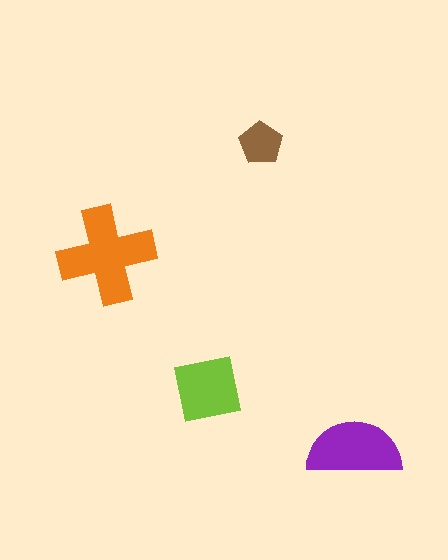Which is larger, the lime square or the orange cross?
The orange cross.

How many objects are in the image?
There are 4 objects in the image.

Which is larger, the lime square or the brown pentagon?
The lime square.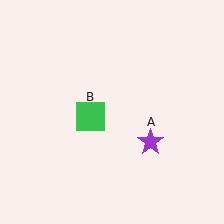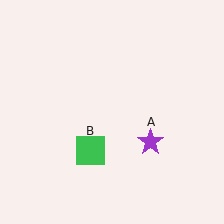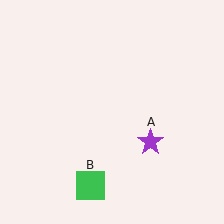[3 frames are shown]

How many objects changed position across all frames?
1 object changed position: green square (object B).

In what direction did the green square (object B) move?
The green square (object B) moved down.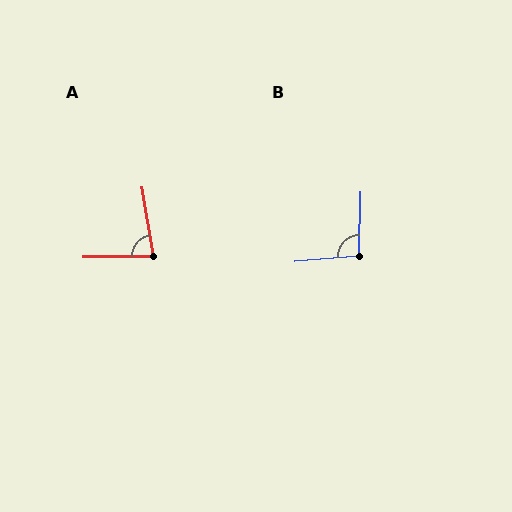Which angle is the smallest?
A, at approximately 81 degrees.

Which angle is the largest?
B, at approximately 97 degrees.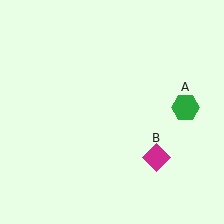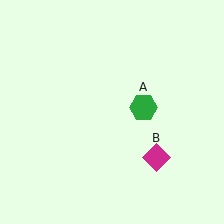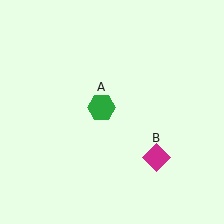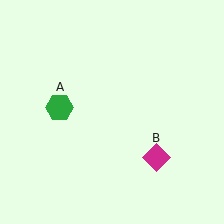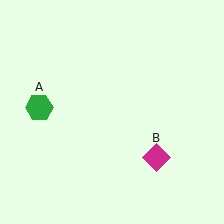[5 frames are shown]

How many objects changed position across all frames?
1 object changed position: green hexagon (object A).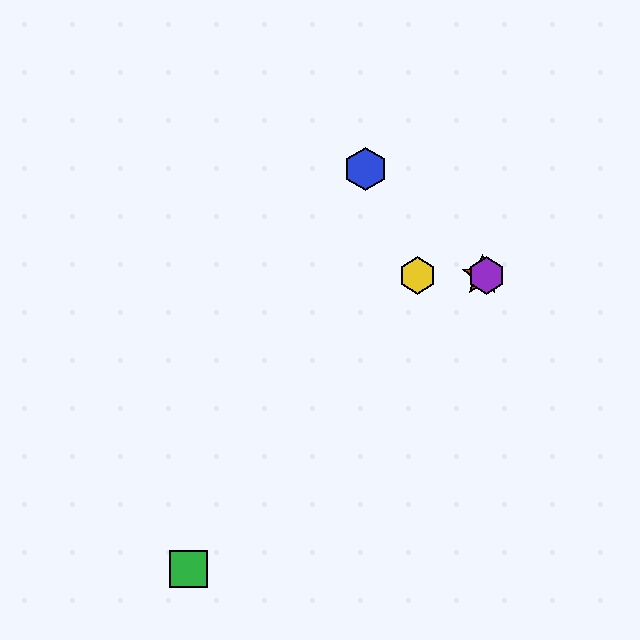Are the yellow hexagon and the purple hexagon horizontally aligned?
Yes, both are at y≈276.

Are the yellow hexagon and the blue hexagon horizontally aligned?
No, the yellow hexagon is at y≈276 and the blue hexagon is at y≈169.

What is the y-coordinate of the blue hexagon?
The blue hexagon is at y≈169.